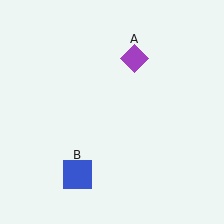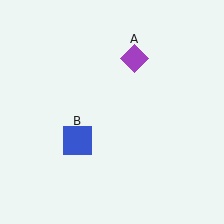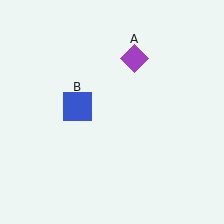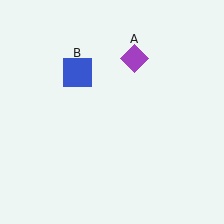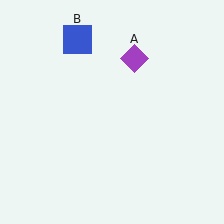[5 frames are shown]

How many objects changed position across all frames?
1 object changed position: blue square (object B).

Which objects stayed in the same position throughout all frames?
Purple diamond (object A) remained stationary.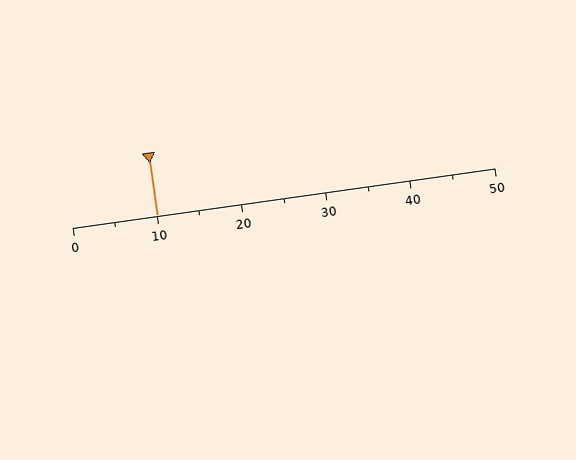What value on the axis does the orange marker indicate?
The marker indicates approximately 10.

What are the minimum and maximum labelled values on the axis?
The axis runs from 0 to 50.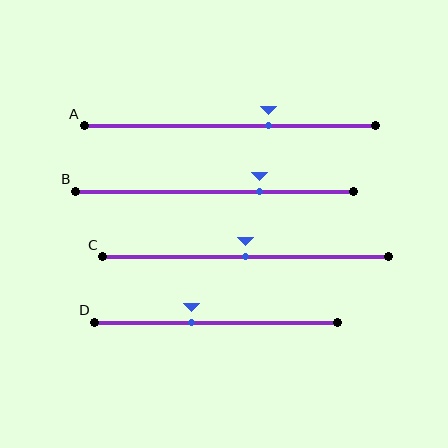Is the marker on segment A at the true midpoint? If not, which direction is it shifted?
No, the marker on segment A is shifted to the right by about 13% of the segment length.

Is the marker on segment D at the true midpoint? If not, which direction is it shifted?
No, the marker on segment D is shifted to the left by about 10% of the segment length.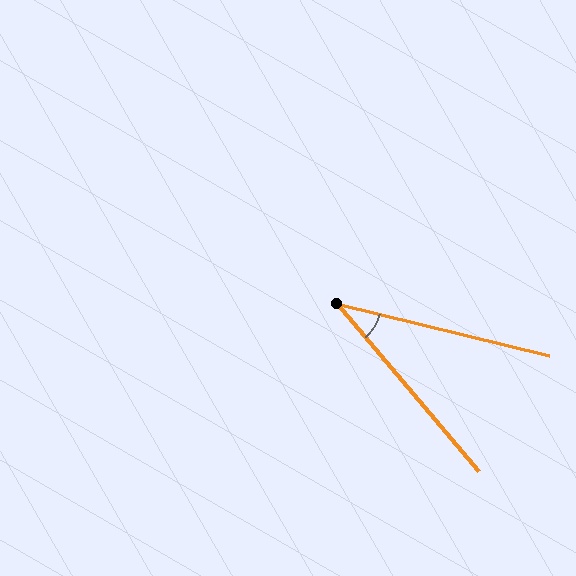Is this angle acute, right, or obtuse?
It is acute.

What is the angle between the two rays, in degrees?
Approximately 36 degrees.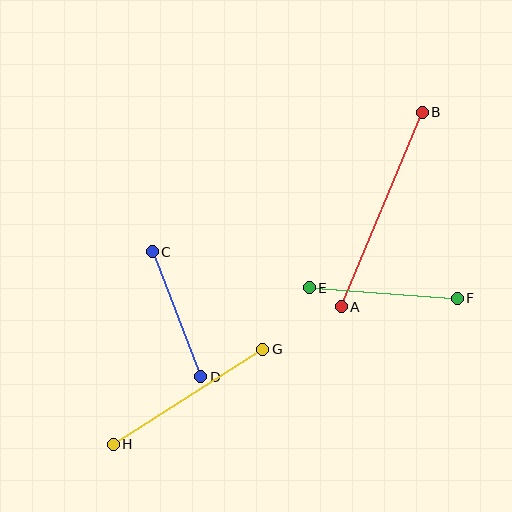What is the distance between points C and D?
The distance is approximately 134 pixels.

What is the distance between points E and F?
The distance is approximately 148 pixels.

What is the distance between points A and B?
The distance is approximately 211 pixels.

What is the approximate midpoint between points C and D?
The midpoint is at approximately (177, 314) pixels.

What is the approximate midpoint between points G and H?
The midpoint is at approximately (188, 397) pixels.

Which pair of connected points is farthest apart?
Points A and B are farthest apart.